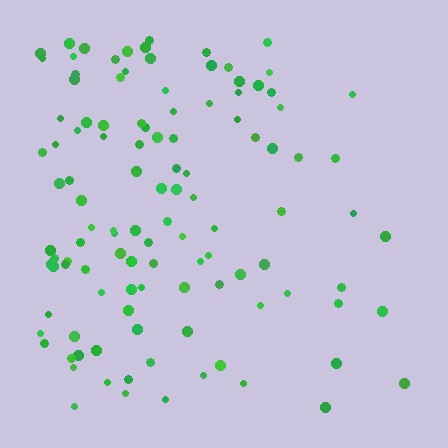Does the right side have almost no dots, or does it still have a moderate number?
Still a moderate number, just noticeably fewer than the left.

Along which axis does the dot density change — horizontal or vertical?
Horizontal.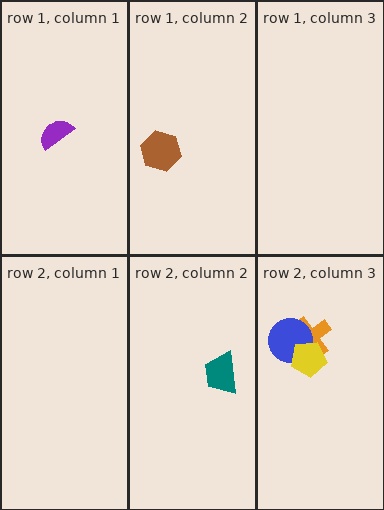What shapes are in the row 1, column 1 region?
The purple semicircle.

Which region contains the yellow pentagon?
The row 2, column 3 region.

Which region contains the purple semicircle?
The row 1, column 1 region.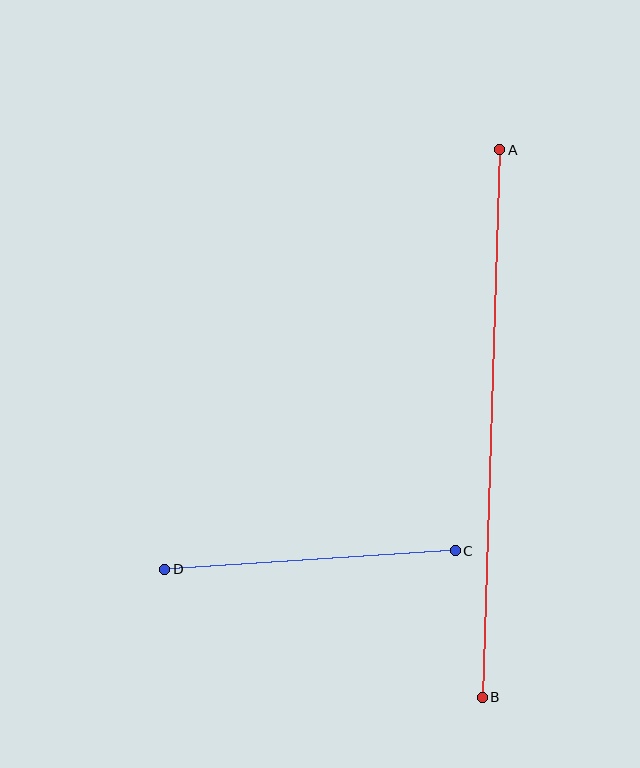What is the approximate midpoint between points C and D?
The midpoint is at approximately (310, 560) pixels.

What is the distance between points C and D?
The distance is approximately 291 pixels.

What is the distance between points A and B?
The distance is approximately 548 pixels.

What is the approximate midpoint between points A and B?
The midpoint is at approximately (491, 424) pixels.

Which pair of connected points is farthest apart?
Points A and B are farthest apart.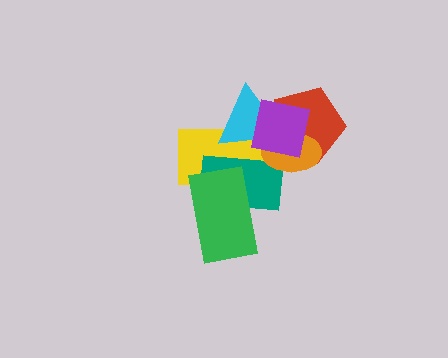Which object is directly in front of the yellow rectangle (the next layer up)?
The teal rectangle is directly in front of the yellow rectangle.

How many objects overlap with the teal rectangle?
4 objects overlap with the teal rectangle.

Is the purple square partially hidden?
No, no other shape covers it.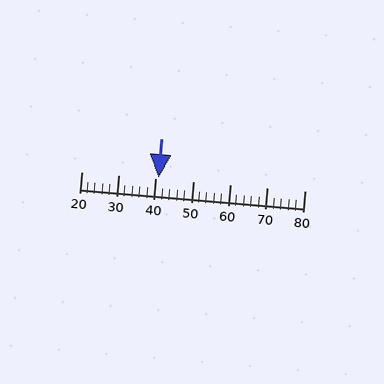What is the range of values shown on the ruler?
The ruler shows values from 20 to 80.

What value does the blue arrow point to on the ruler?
The blue arrow points to approximately 41.